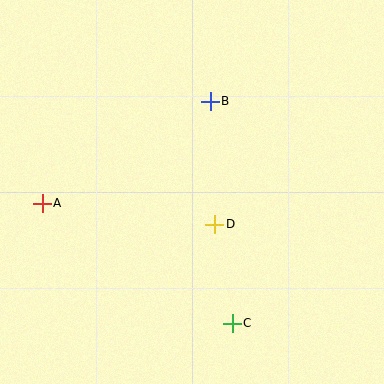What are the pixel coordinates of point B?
Point B is at (210, 101).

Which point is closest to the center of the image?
Point D at (215, 224) is closest to the center.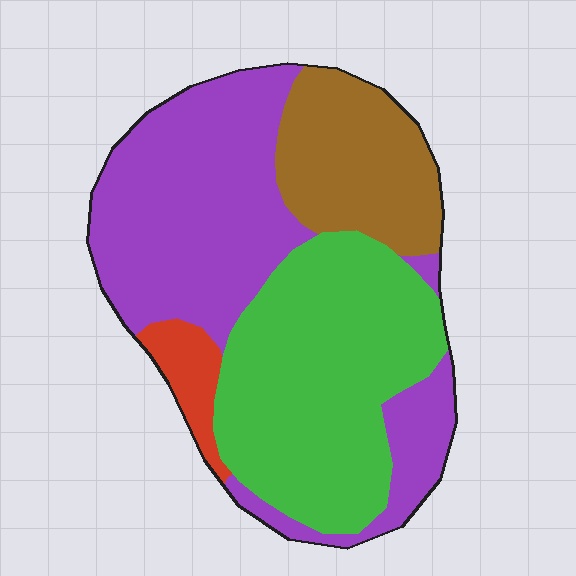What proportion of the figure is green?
Green covers around 35% of the figure.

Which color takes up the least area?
Red, at roughly 5%.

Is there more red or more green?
Green.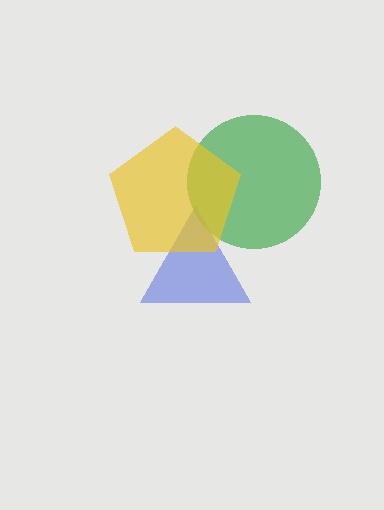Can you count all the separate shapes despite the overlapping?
Yes, there are 3 separate shapes.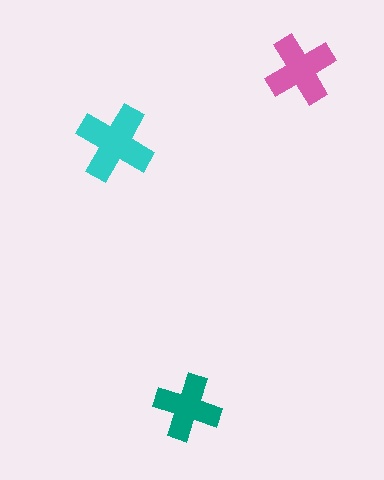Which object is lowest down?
The teal cross is bottommost.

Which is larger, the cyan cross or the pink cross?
The cyan one.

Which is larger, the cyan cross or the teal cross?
The cyan one.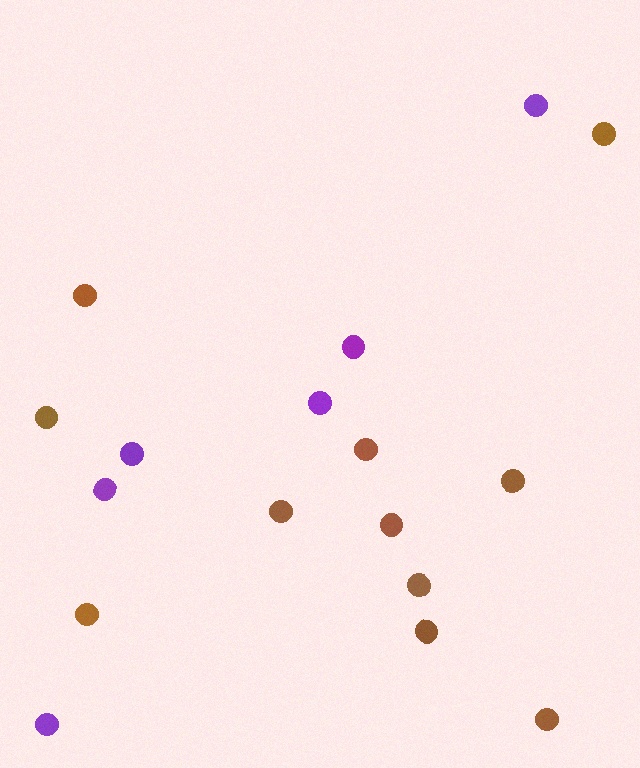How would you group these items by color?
There are 2 groups: one group of purple circles (6) and one group of brown circles (11).